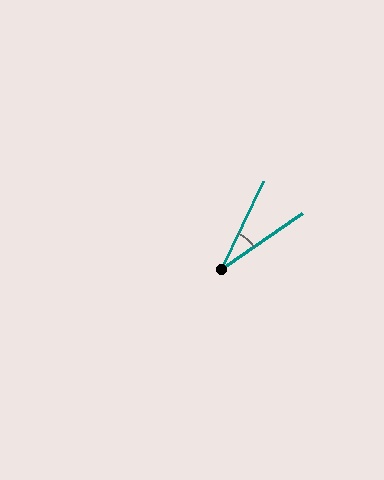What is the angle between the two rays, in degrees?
Approximately 30 degrees.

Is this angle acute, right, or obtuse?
It is acute.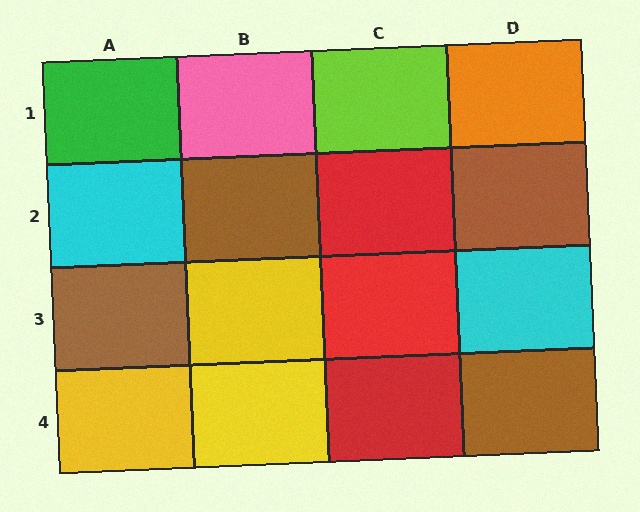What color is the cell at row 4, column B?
Yellow.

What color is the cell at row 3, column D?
Cyan.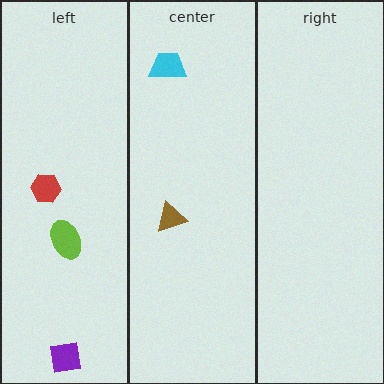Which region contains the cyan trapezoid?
The center region.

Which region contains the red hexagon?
The left region.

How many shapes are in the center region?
2.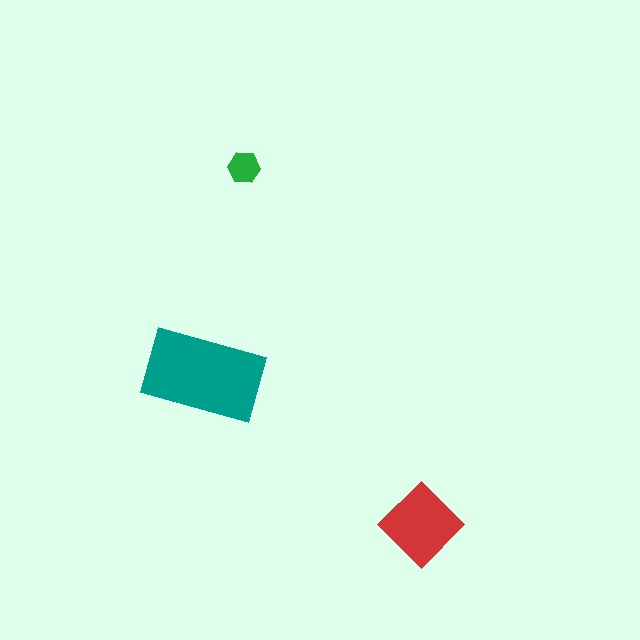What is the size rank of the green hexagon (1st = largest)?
3rd.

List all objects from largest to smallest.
The teal rectangle, the red diamond, the green hexagon.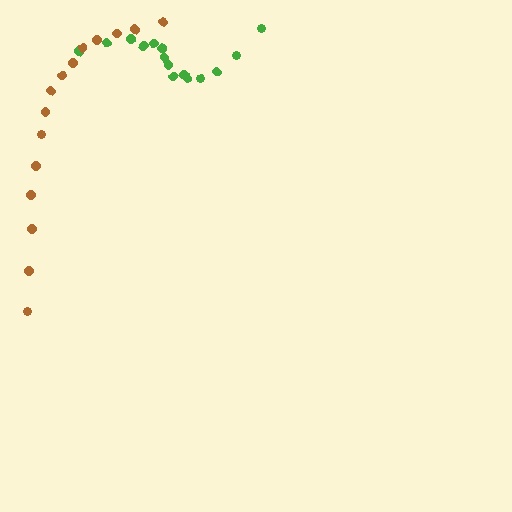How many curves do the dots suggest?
There are 2 distinct paths.